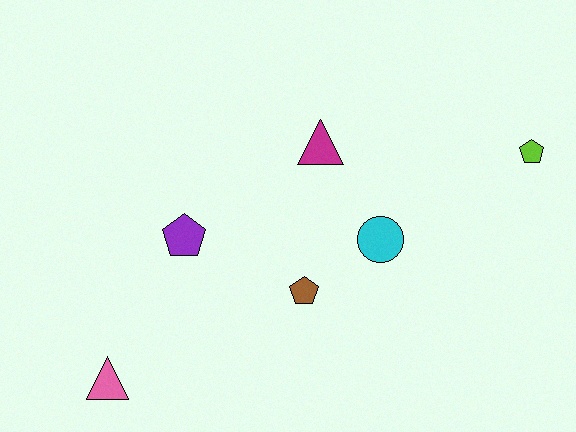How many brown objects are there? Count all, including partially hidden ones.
There is 1 brown object.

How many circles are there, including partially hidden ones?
There is 1 circle.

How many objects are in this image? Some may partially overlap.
There are 6 objects.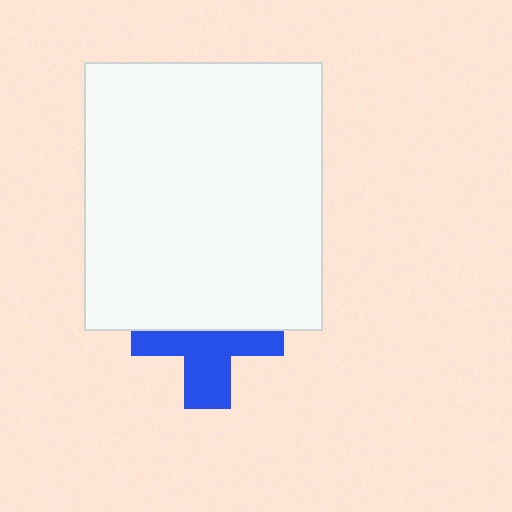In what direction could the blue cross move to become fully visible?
The blue cross could move down. That would shift it out from behind the white rectangle entirely.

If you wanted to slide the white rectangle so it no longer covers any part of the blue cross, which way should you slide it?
Slide it up — that is the most direct way to separate the two shapes.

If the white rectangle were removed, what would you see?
You would see the complete blue cross.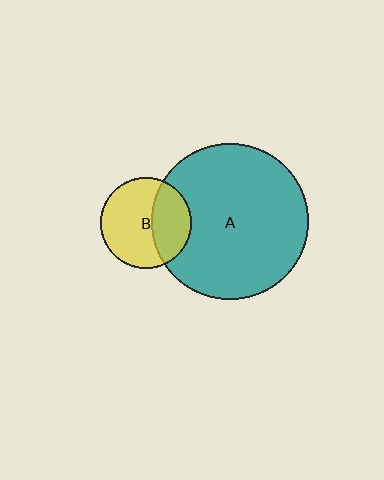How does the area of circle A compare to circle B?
Approximately 2.9 times.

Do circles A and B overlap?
Yes.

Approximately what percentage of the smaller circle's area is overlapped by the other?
Approximately 35%.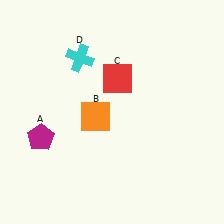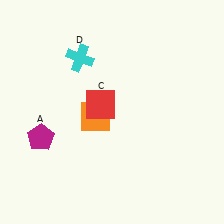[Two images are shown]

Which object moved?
The red square (C) moved down.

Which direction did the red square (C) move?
The red square (C) moved down.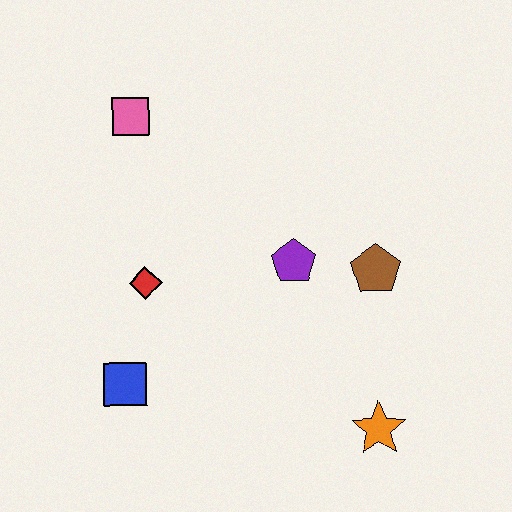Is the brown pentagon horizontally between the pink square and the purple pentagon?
No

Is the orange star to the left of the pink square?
No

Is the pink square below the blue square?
No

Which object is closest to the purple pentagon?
The brown pentagon is closest to the purple pentagon.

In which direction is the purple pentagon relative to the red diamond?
The purple pentagon is to the right of the red diamond.